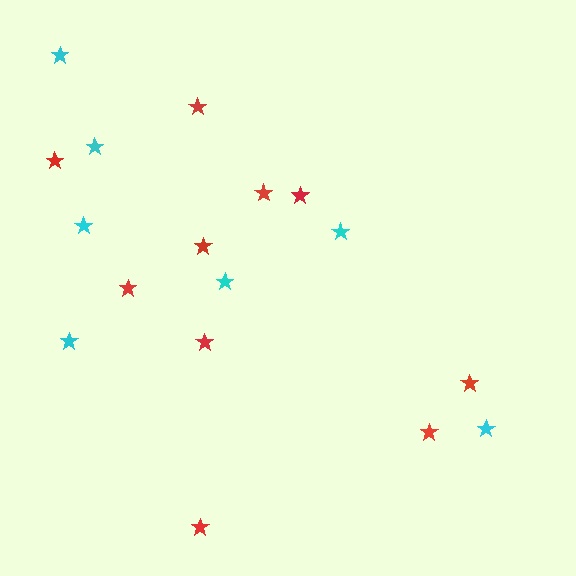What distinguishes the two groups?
There are 2 groups: one group of cyan stars (7) and one group of red stars (10).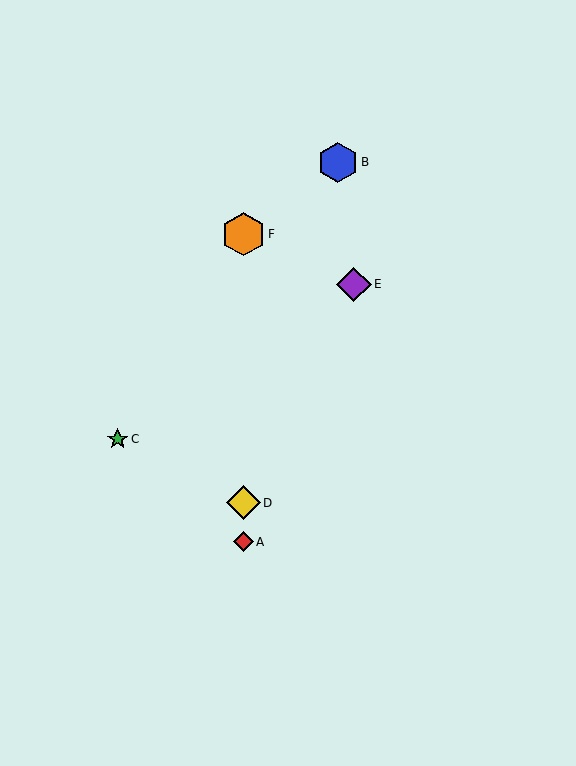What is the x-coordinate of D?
Object D is at x≈243.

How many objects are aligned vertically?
3 objects (A, D, F) are aligned vertically.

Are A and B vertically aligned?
No, A is at x≈243 and B is at x≈338.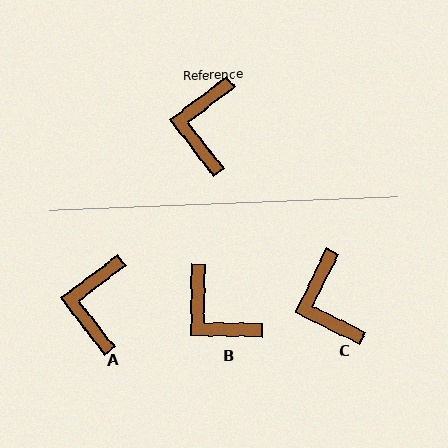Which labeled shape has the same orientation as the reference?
A.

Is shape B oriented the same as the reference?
No, it is off by about 52 degrees.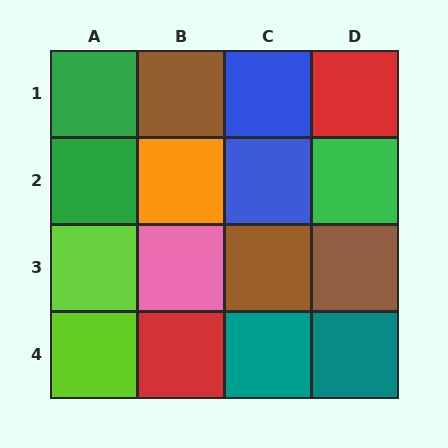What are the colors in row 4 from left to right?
Lime, red, teal, teal.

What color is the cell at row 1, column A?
Green.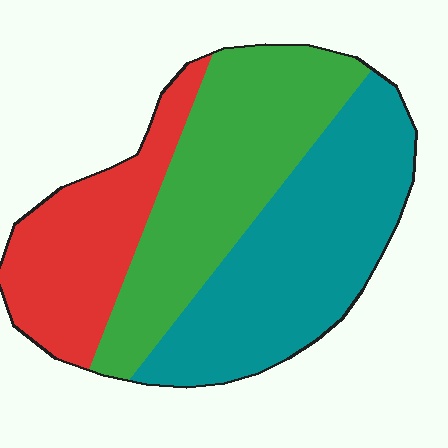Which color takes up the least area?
Red, at roughly 25%.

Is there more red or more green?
Green.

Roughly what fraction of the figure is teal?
Teal takes up about two fifths (2/5) of the figure.